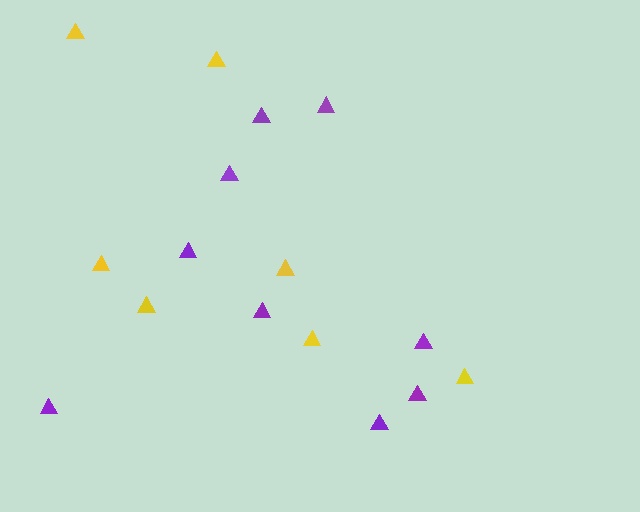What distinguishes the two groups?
There are 2 groups: one group of purple triangles (9) and one group of yellow triangles (7).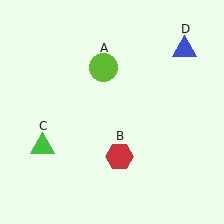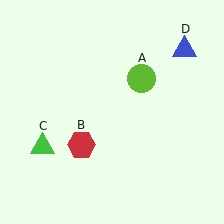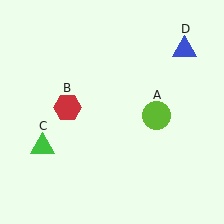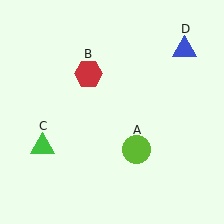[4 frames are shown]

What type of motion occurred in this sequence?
The lime circle (object A), red hexagon (object B) rotated clockwise around the center of the scene.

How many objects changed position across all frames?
2 objects changed position: lime circle (object A), red hexagon (object B).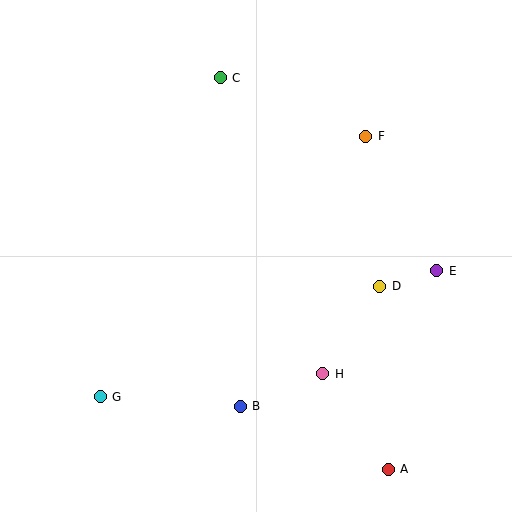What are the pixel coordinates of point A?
Point A is at (388, 469).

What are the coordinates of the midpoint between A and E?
The midpoint between A and E is at (412, 370).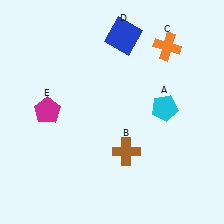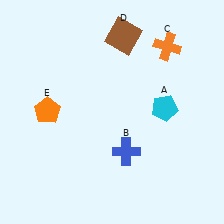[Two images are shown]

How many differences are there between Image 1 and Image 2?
There are 3 differences between the two images.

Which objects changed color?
B changed from brown to blue. D changed from blue to brown. E changed from magenta to orange.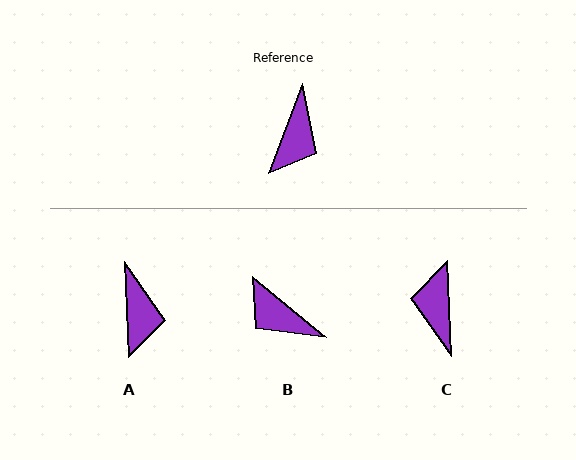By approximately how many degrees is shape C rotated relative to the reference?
Approximately 156 degrees clockwise.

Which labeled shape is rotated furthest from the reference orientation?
C, about 156 degrees away.